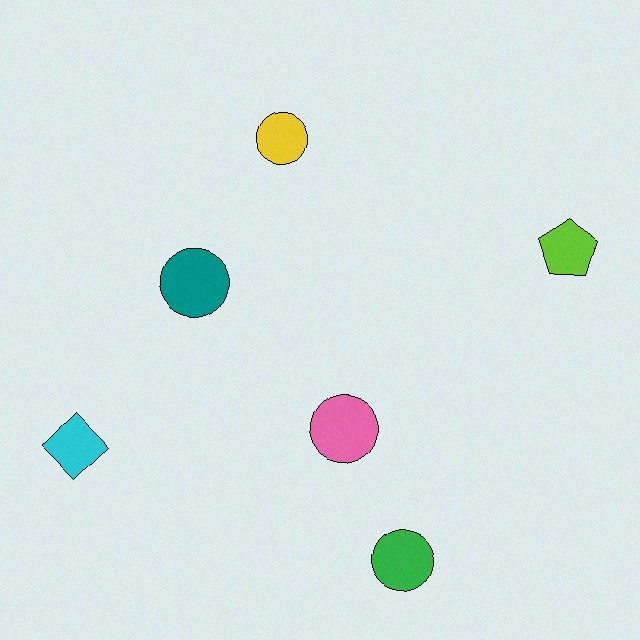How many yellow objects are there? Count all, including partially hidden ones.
There is 1 yellow object.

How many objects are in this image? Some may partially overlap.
There are 6 objects.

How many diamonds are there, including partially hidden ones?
There is 1 diamond.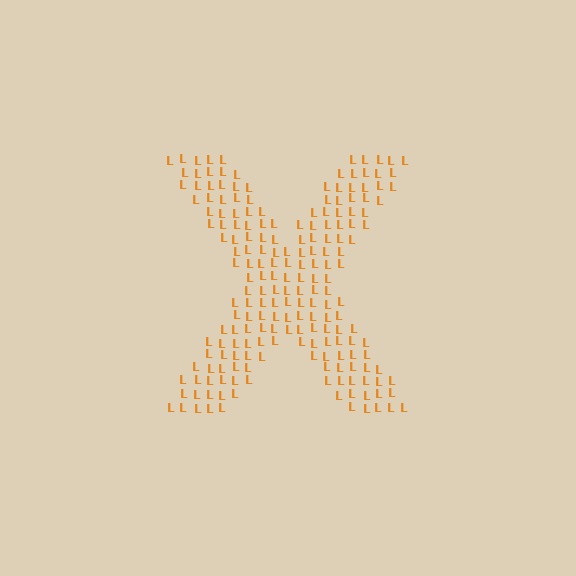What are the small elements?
The small elements are letter L's.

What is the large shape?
The large shape is the letter X.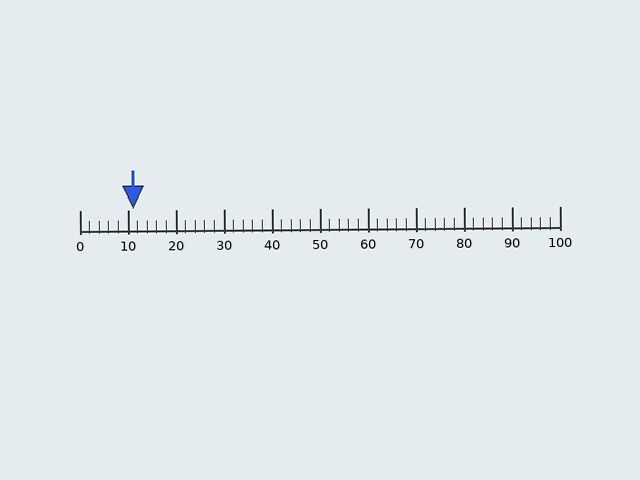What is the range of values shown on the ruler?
The ruler shows values from 0 to 100.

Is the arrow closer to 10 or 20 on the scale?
The arrow is closer to 10.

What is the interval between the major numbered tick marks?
The major tick marks are spaced 10 units apart.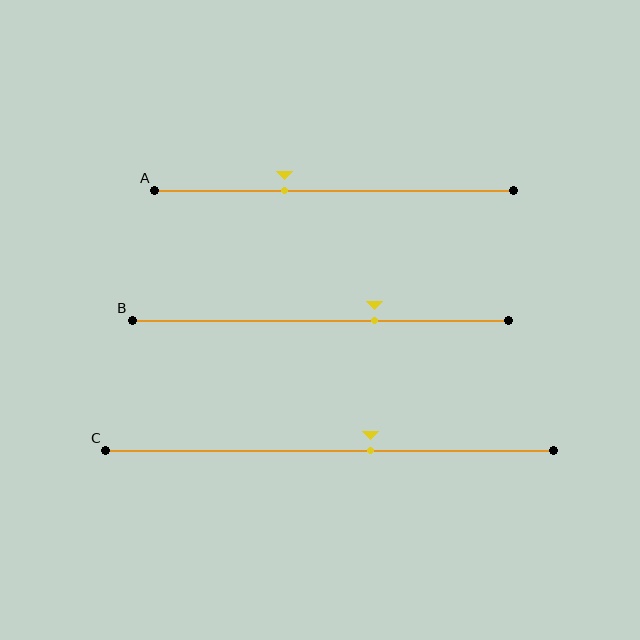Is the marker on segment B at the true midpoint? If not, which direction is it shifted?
No, the marker on segment B is shifted to the right by about 14% of the segment length.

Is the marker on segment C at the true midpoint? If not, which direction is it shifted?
No, the marker on segment C is shifted to the right by about 9% of the segment length.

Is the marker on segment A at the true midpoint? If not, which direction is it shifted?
No, the marker on segment A is shifted to the left by about 14% of the segment length.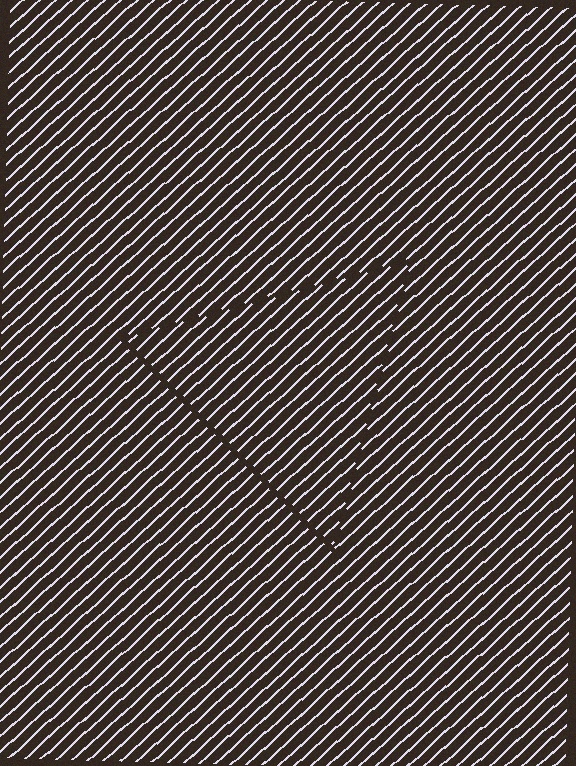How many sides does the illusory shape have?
3 sides — the line-ends trace a triangle.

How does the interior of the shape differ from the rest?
The interior of the shape contains the same grating, shifted by half a period — the contour is defined by the phase discontinuity where line-ends from the inner and outer gratings abut.